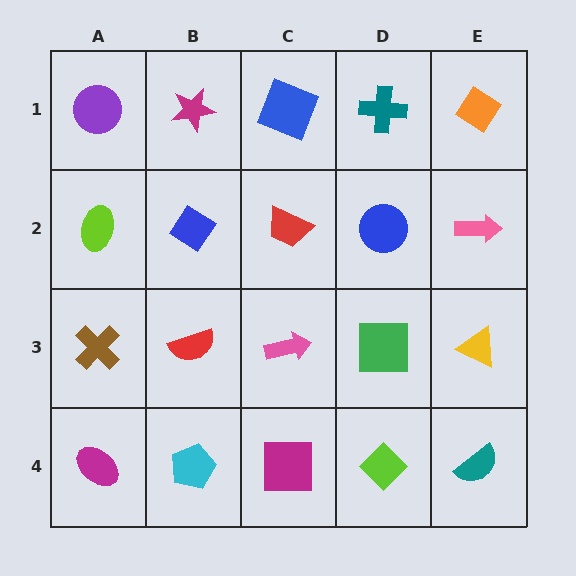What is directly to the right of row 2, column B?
A red trapezoid.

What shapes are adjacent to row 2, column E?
An orange diamond (row 1, column E), a yellow triangle (row 3, column E), a blue circle (row 2, column D).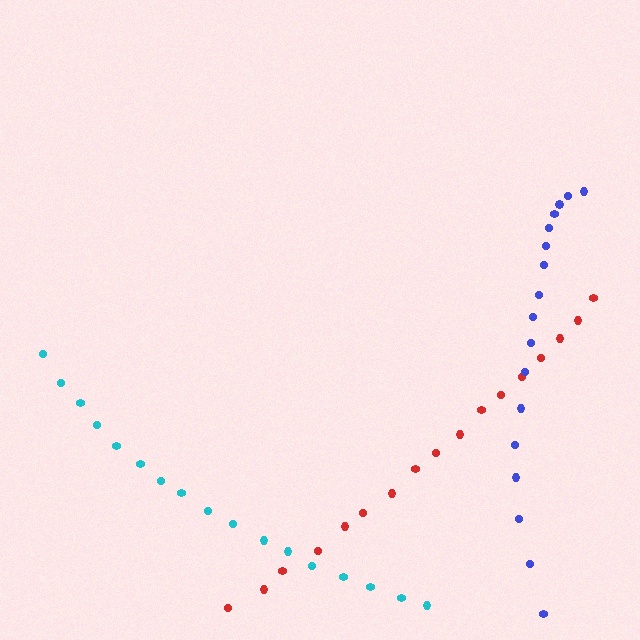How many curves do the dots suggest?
There are 3 distinct paths.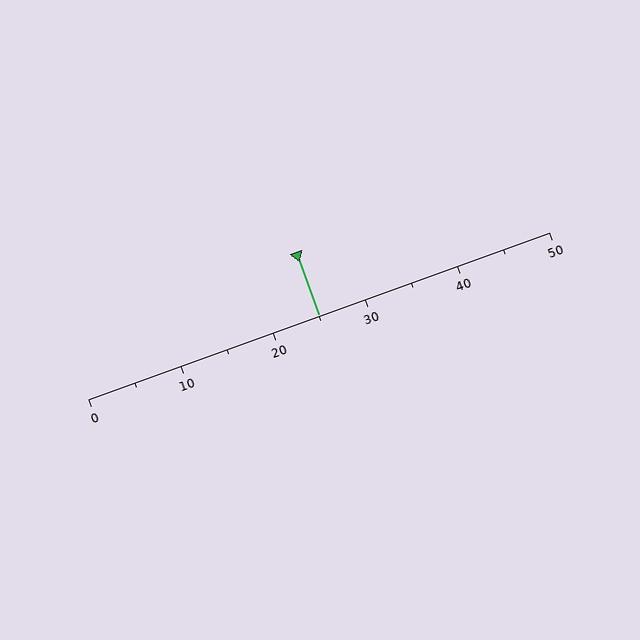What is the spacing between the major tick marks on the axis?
The major ticks are spaced 10 apart.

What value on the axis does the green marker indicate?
The marker indicates approximately 25.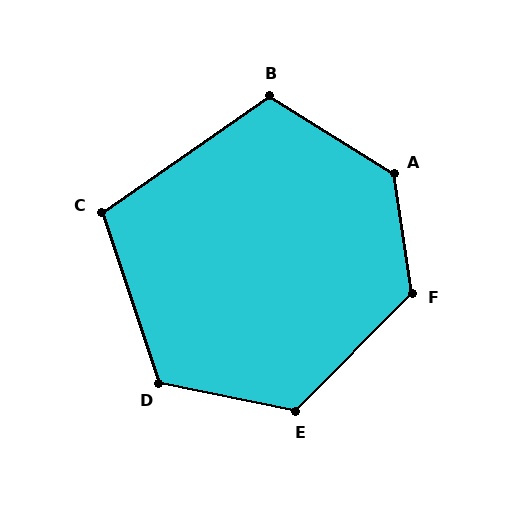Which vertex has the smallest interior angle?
C, at approximately 106 degrees.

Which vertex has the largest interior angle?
A, at approximately 131 degrees.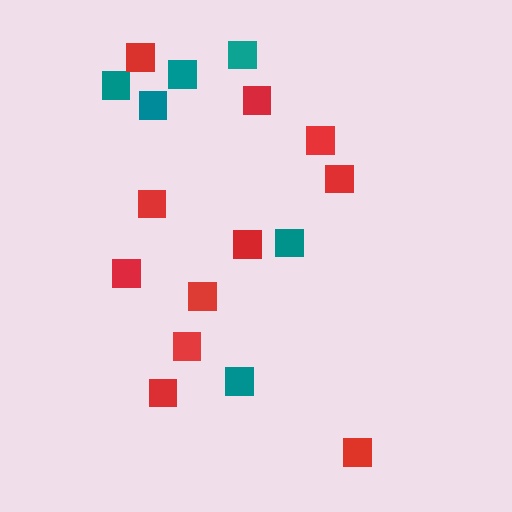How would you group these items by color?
There are 2 groups: one group of teal squares (6) and one group of red squares (11).